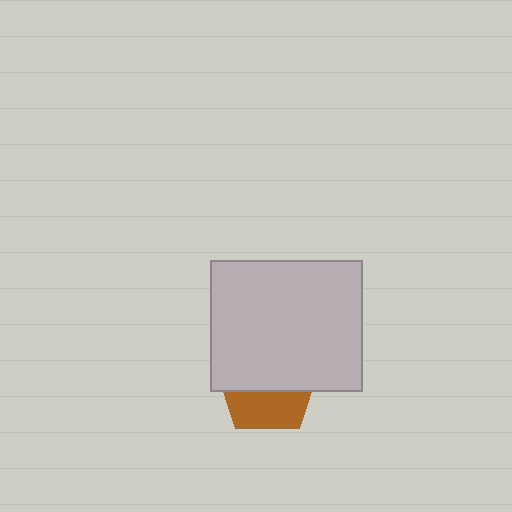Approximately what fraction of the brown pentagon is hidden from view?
Roughly 60% of the brown pentagon is hidden behind the light gray rectangle.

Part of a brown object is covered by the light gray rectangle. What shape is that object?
It is a pentagon.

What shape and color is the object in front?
The object in front is a light gray rectangle.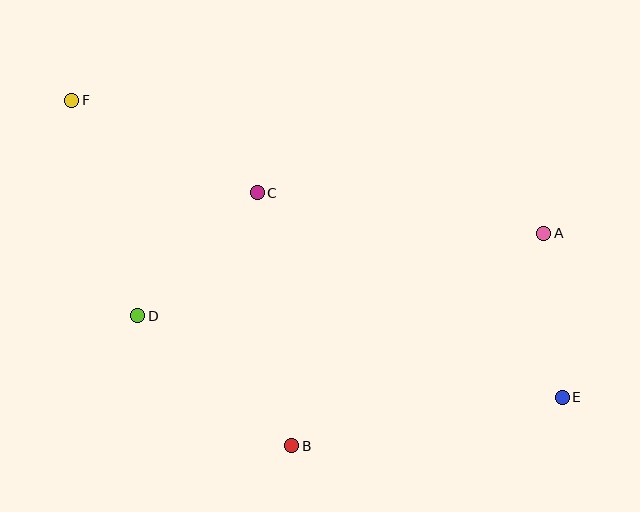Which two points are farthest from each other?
Points E and F are farthest from each other.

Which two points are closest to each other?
Points A and E are closest to each other.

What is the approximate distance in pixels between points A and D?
The distance between A and D is approximately 414 pixels.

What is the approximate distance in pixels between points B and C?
The distance between B and C is approximately 255 pixels.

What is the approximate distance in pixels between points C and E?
The distance between C and E is approximately 367 pixels.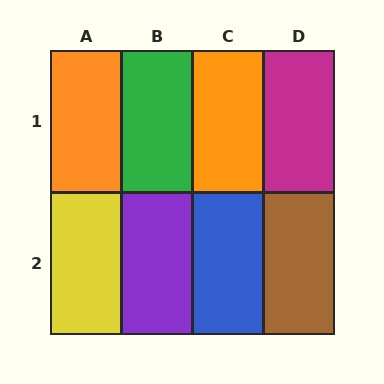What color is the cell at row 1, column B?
Green.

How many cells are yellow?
1 cell is yellow.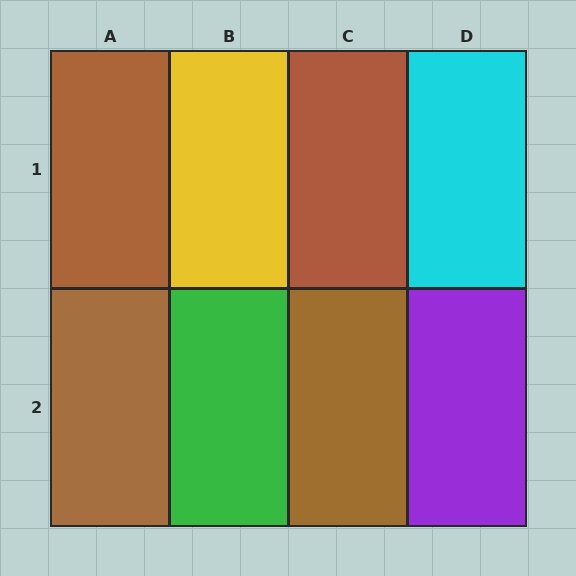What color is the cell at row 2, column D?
Purple.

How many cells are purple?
1 cell is purple.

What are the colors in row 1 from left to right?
Brown, yellow, brown, cyan.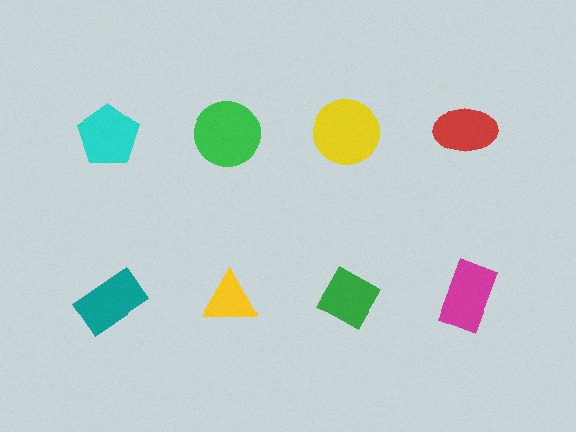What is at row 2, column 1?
A teal rectangle.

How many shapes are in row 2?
4 shapes.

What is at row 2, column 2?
A yellow triangle.